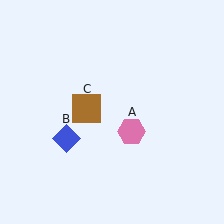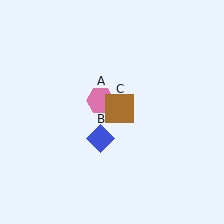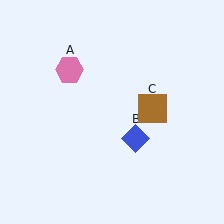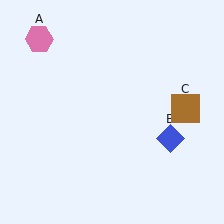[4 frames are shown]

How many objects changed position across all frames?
3 objects changed position: pink hexagon (object A), blue diamond (object B), brown square (object C).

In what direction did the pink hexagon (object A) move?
The pink hexagon (object A) moved up and to the left.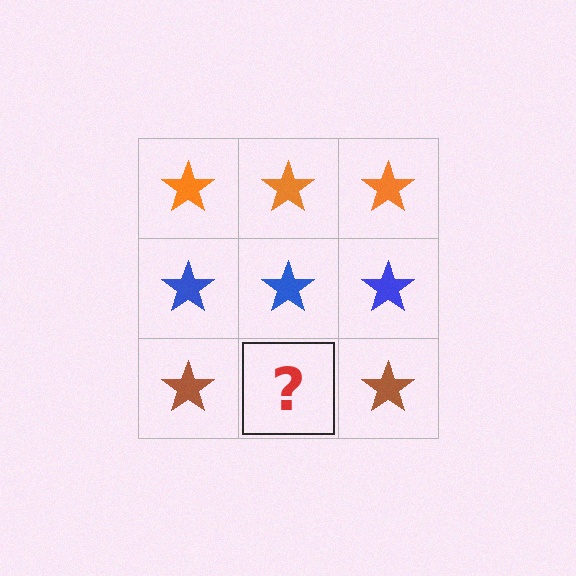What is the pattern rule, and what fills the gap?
The rule is that each row has a consistent color. The gap should be filled with a brown star.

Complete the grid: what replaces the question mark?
The question mark should be replaced with a brown star.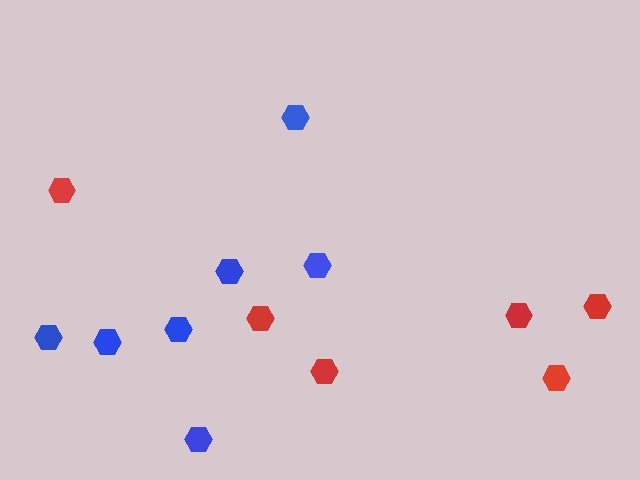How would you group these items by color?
There are 2 groups: one group of red hexagons (6) and one group of blue hexagons (7).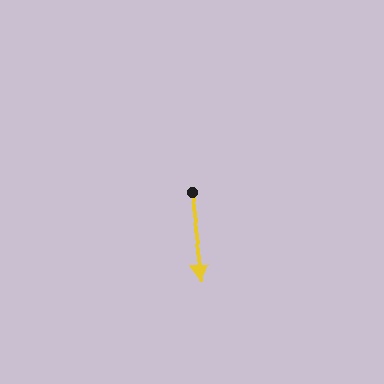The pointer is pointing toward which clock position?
Roughly 6 o'clock.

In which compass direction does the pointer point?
South.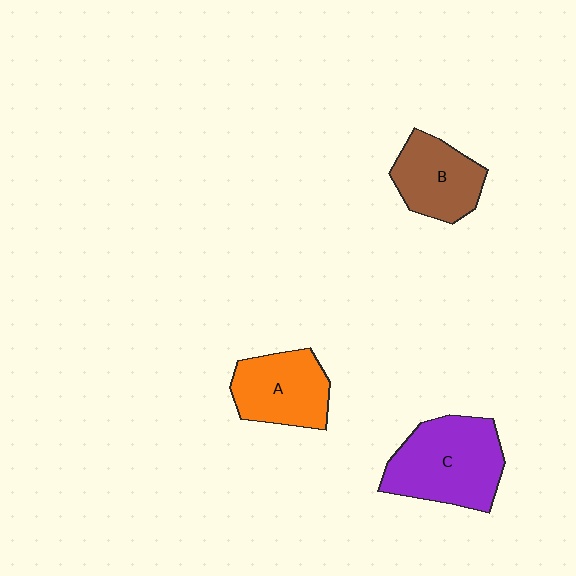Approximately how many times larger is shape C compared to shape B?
Approximately 1.5 times.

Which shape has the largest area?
Shape C (purple).